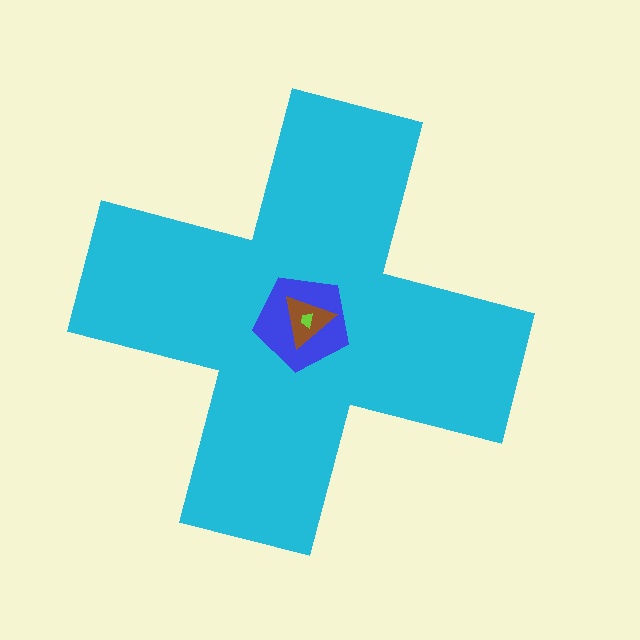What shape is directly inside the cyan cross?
The blue pentagon.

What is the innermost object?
The lime trapezoid.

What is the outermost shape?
The cyan cross.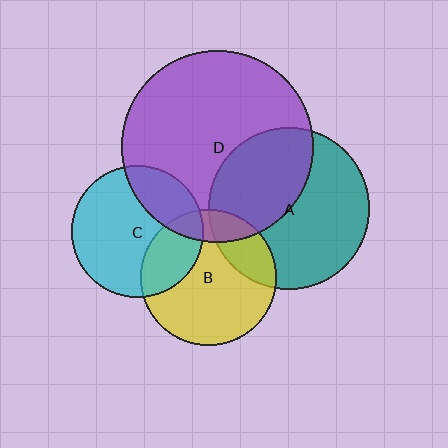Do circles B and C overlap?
Yes.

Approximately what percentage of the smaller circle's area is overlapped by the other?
Approximately 25%.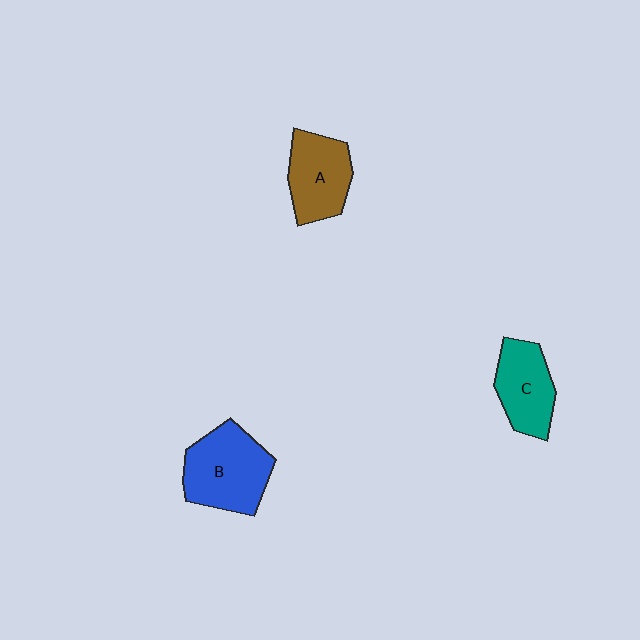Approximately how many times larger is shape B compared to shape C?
Approximately 1.4 times.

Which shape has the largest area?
Shape B (blue).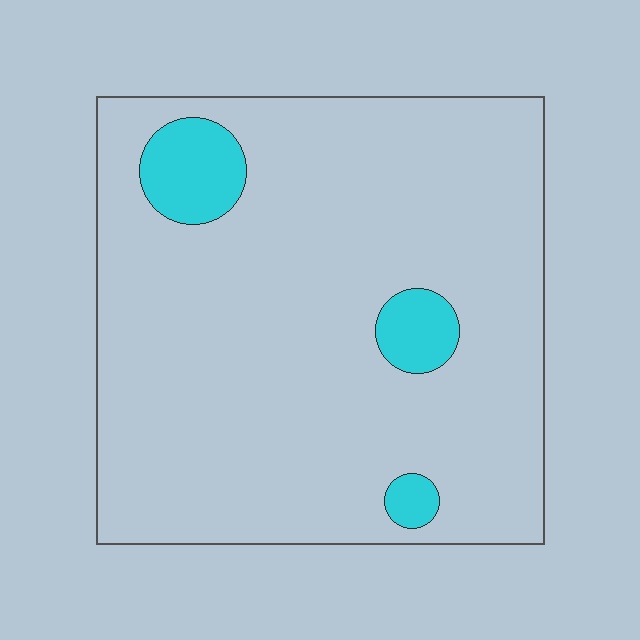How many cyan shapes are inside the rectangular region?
3.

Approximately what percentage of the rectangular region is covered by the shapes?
Approximately 10%.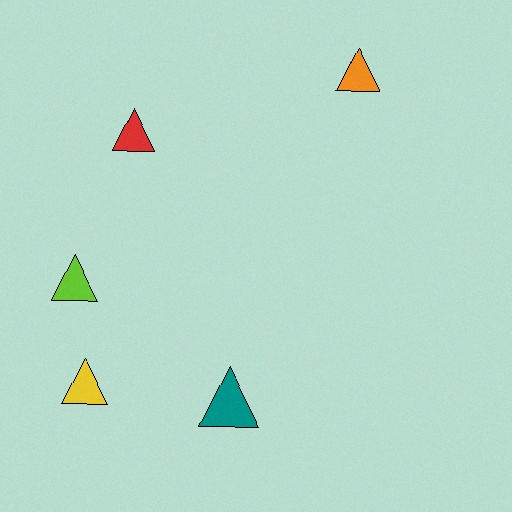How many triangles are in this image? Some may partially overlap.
There are 5 triangles.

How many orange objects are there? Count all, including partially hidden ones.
There is 1 orange object.